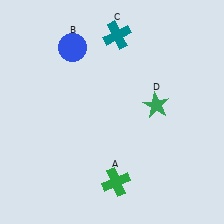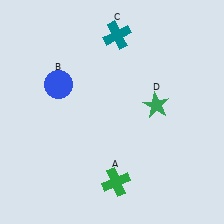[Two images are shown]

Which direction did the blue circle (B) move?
The blue circle (B) moved down.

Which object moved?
The blue circle (B) moved down.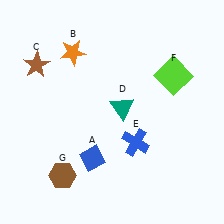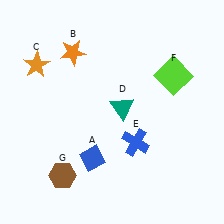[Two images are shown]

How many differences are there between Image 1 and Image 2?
There is 1 difference between the two images.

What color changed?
The star (C) changed from brown in Image 1 to orange in Image 2.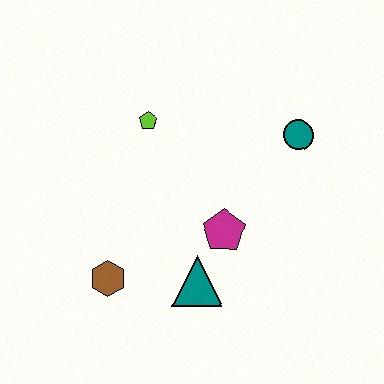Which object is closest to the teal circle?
The magenta pentagon is closest to the teal circle.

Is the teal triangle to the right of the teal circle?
No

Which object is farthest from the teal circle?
The brown hexagon is farthest from the teal circle.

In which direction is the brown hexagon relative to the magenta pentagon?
The brown hexagon is to the left of the magenta pentagon.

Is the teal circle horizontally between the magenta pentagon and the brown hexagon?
No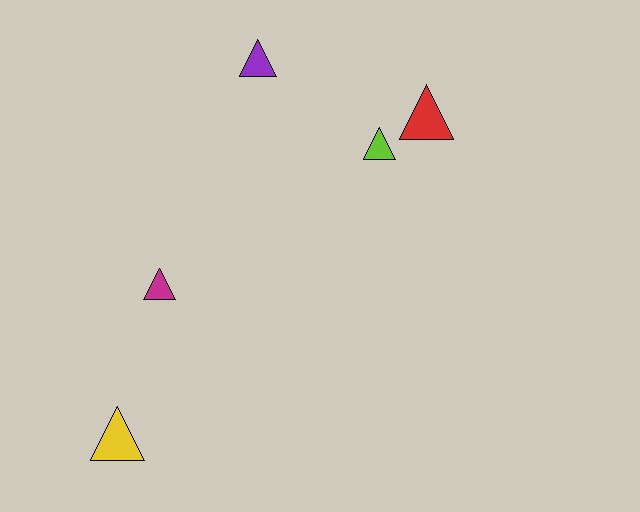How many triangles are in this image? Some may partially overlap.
There are 5 triangles.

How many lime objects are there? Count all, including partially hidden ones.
There is 1 lime object.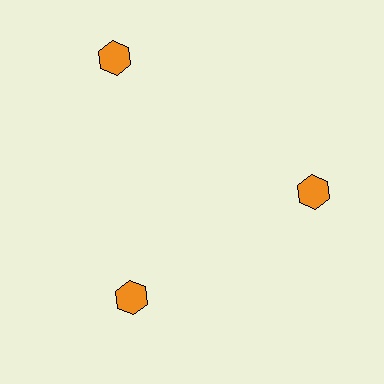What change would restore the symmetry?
The symmetry would be restored by moving it inward, back onto the ring so that all 3 hexagons sit at equal angles and equal distance from the center.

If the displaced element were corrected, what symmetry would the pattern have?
It would have 3-fold rotational symmetry — the pattern would map onto itself every 120 degrees.